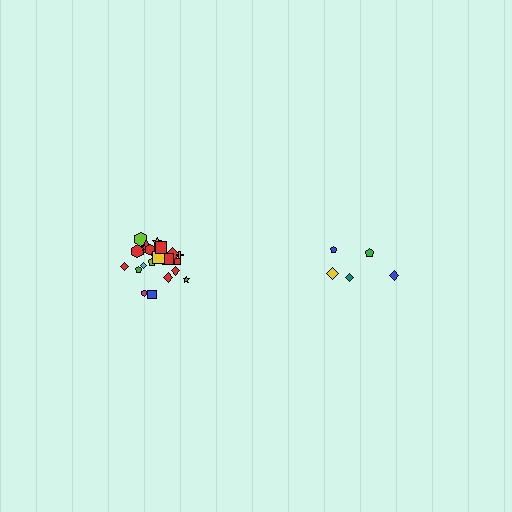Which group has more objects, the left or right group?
The left group.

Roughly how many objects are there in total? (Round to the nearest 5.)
Roughly 30 objects in total.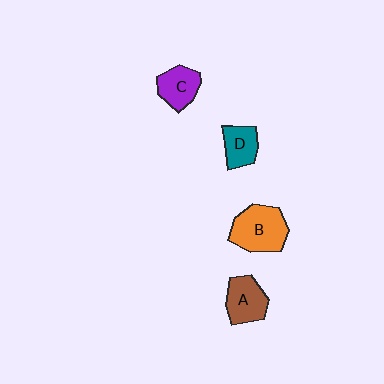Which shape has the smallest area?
Shape D (teal).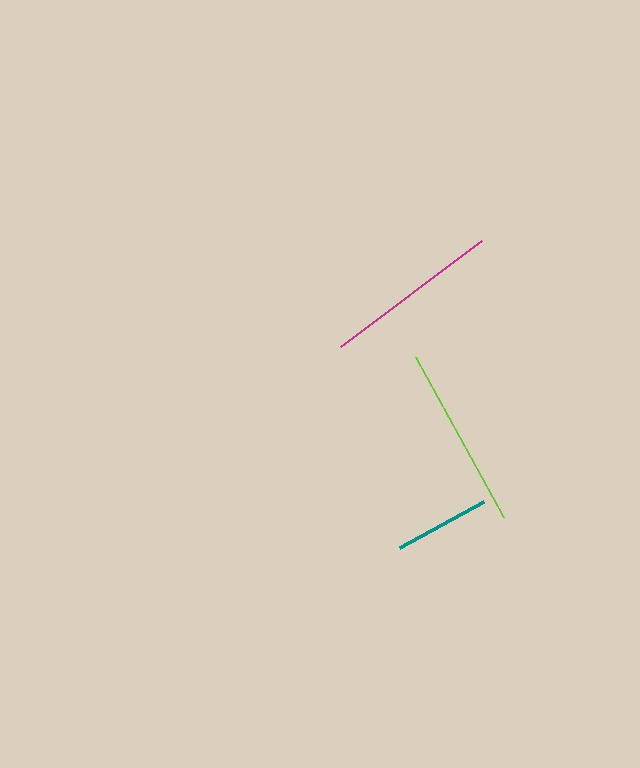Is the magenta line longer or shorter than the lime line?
The lime line is longer than the magenta line.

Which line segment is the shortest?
The teal line is the shortest at approximately 96 pixels.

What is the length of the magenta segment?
The magenta segment is approximately 176 pixels long.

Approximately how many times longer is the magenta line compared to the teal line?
The magenta line is approximately 1.8 times the length of the teal line.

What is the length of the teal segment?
The teal segment is approximately 96 pixels long.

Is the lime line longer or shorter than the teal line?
The lime line is longer than the teal line.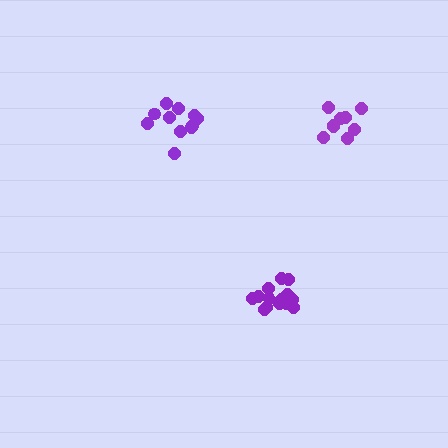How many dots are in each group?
Group 1: 14 dots, Group 2: 9 dots, Group 3: 11 dots (34 total).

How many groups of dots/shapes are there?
There are 3 groups.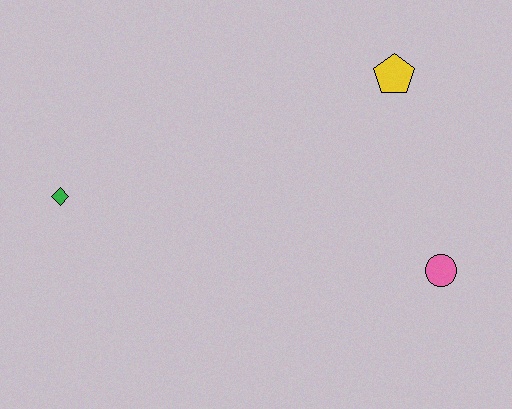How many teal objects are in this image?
There are no teal objects.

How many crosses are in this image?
There are no crosses.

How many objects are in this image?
There are 3 objects.